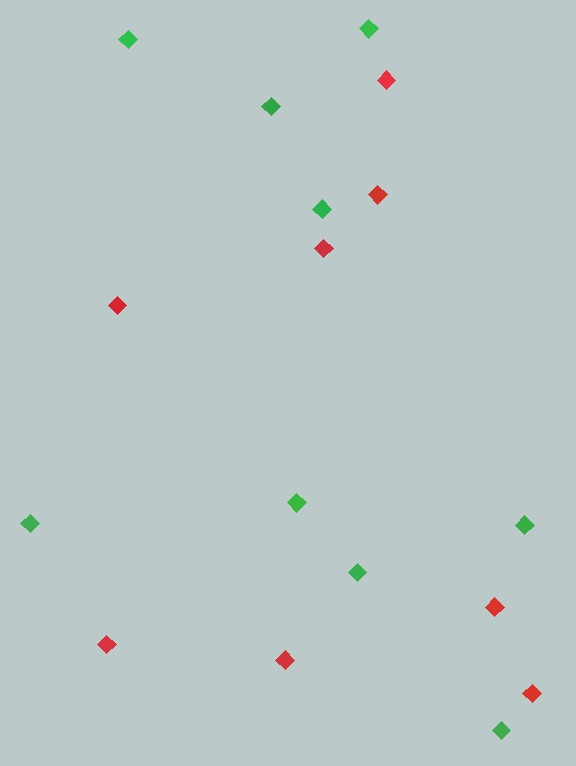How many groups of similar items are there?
There are 2 groups: one group of red diamonds (8) and one group of green diamonds (9).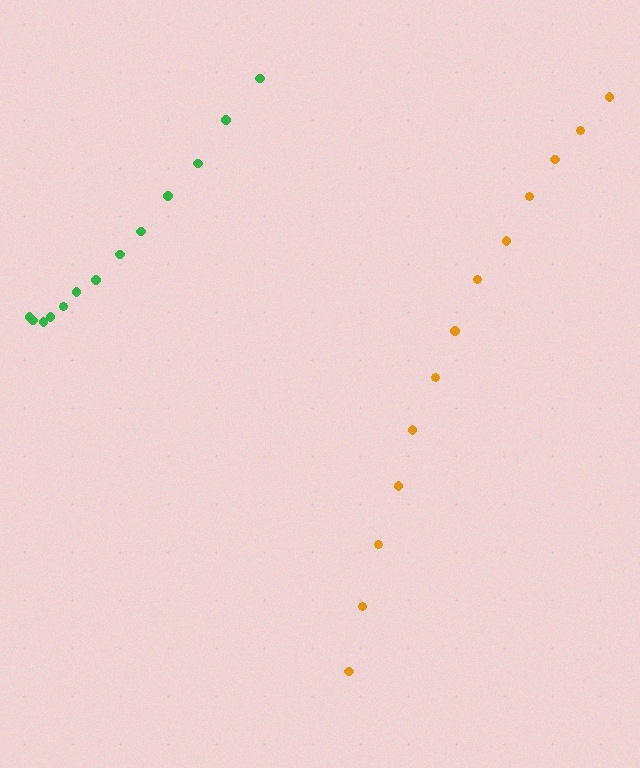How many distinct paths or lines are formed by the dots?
There are 2 distinct paths.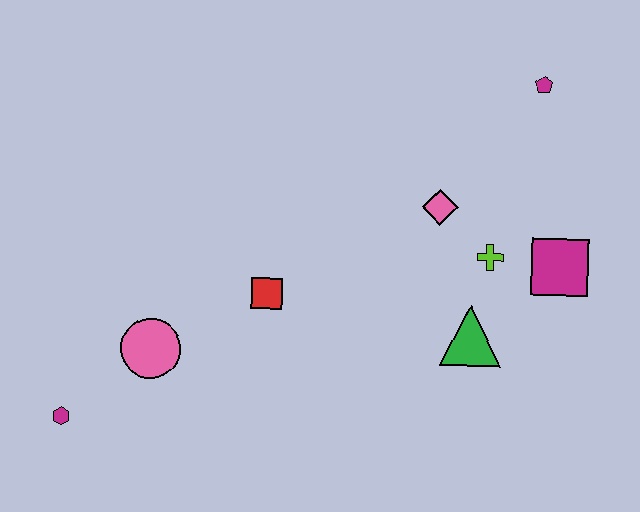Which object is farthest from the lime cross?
The magenta hexagon is farthest from the lime cross.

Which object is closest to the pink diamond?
The lime cross is closest to the pink diamond.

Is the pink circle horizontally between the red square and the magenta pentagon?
No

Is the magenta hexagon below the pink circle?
Yes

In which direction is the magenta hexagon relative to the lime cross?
The magenta hexagon is to the left of the lime cross.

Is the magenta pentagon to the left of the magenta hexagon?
No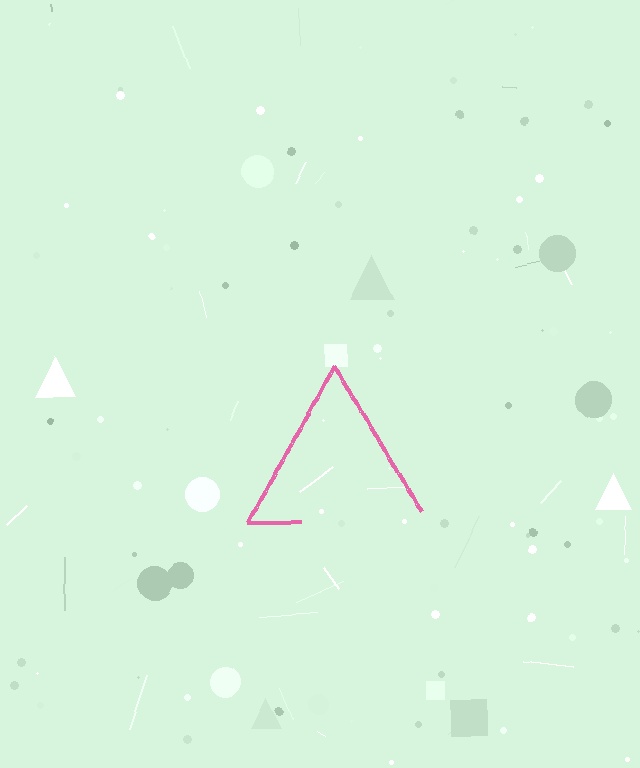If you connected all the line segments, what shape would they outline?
They would outline a triangle.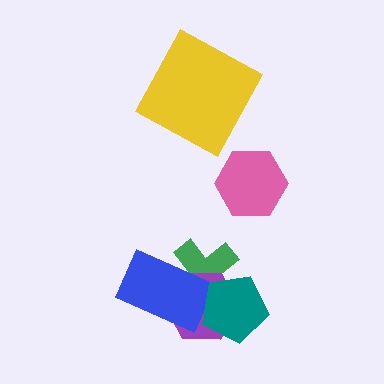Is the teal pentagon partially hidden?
No, no other shape covers it.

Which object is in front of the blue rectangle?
The teal pentagon is in front of the blue rectangle.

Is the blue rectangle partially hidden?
Yes, it is partially covered by another shape.